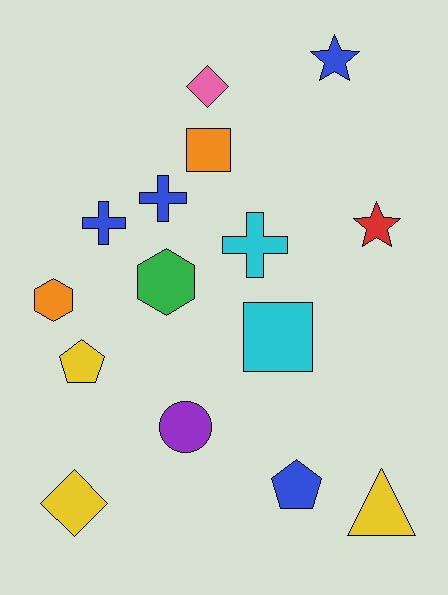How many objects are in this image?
There are 15 objects.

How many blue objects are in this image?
There are 4 blue objects.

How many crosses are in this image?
There are 3 crosses.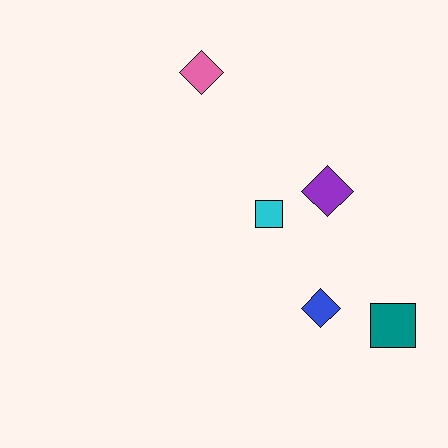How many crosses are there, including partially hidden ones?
There are no crosses.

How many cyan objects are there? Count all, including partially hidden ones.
There is 1 cyan object.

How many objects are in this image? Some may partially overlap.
There are 5 objects.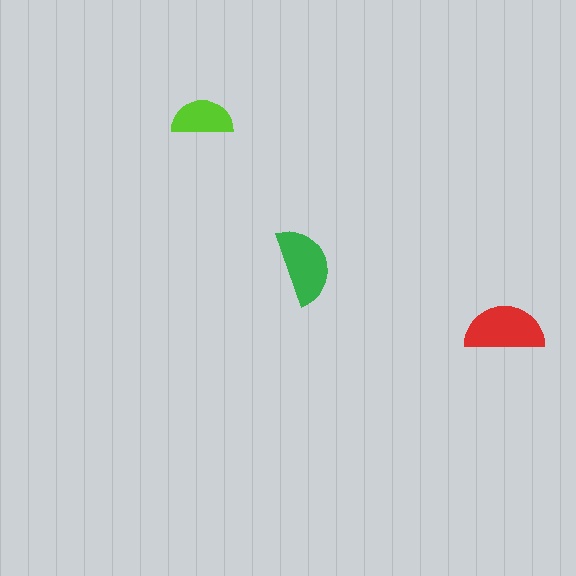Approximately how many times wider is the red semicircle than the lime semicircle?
About 1.5 times wider.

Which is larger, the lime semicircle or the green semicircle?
The green one.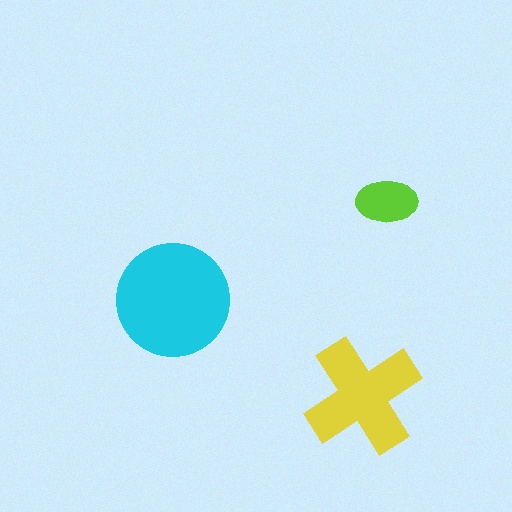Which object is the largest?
The cyan circle.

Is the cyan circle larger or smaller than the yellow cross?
Larger.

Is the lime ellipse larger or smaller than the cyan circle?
Smaller.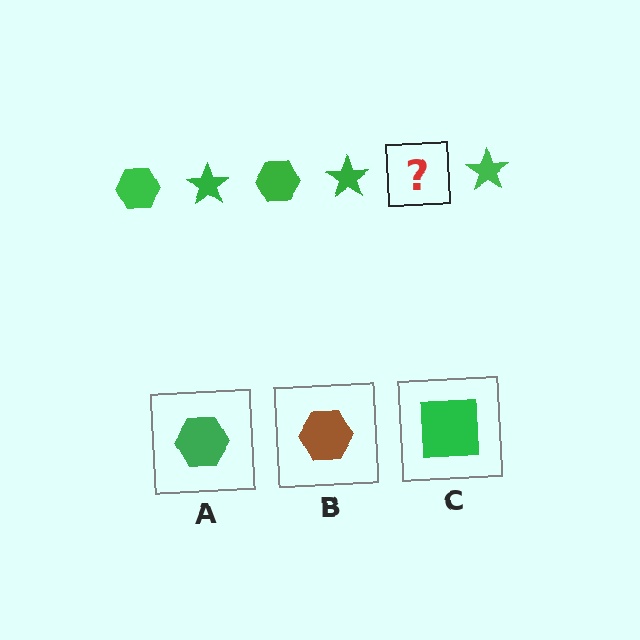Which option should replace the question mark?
Option A.